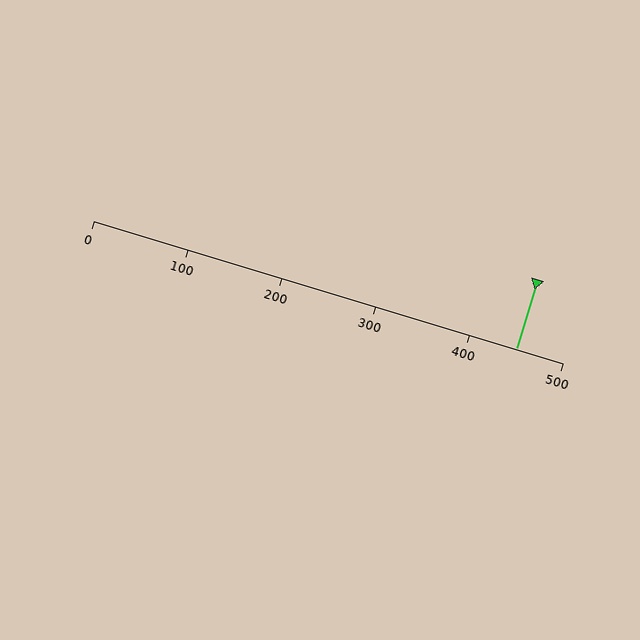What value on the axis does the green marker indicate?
The marker indicates approximately 450.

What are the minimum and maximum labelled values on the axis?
The axis runs from 0 to 500.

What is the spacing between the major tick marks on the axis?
The major ticks are spaced 100 apart.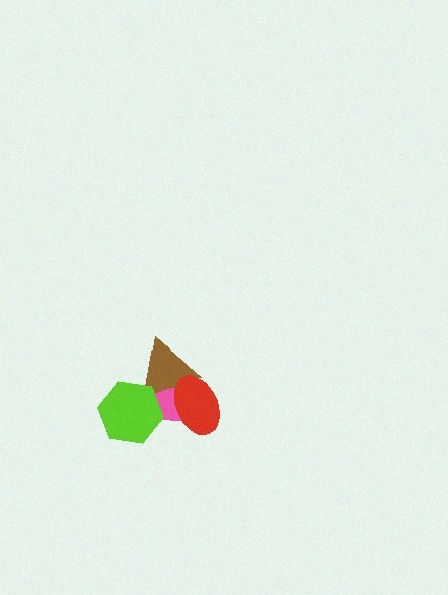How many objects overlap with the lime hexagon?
3 objects overlap with the lime hexagon.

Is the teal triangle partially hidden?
Yes, it is partially covered by another shape.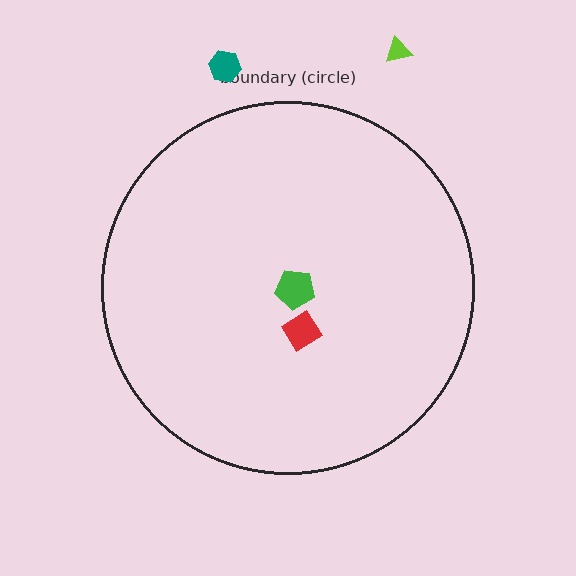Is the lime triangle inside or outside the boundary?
Outside.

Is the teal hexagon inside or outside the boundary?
Outside.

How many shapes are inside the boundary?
2 inside, 2 outside.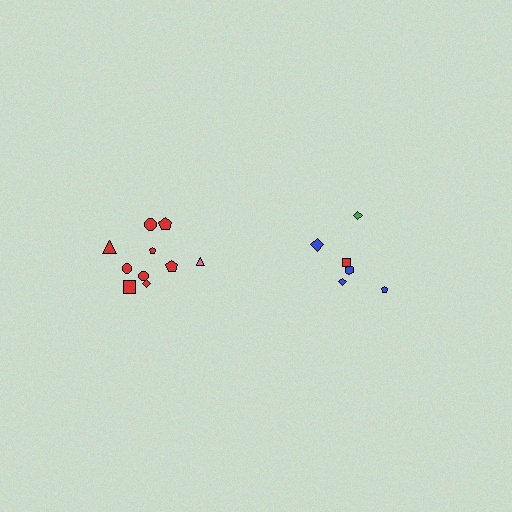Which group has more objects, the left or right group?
The left group.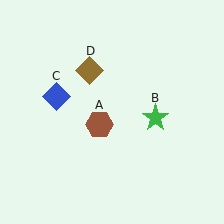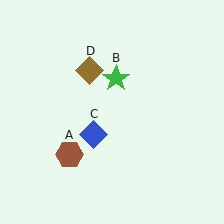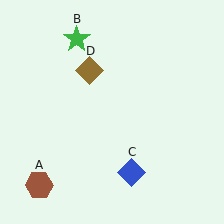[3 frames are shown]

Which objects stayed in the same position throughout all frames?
Brown diamond (object D) remained stationary.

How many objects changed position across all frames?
3 objects changed position: brown hexagon (object A), green star (object B), blue diamond (object C).